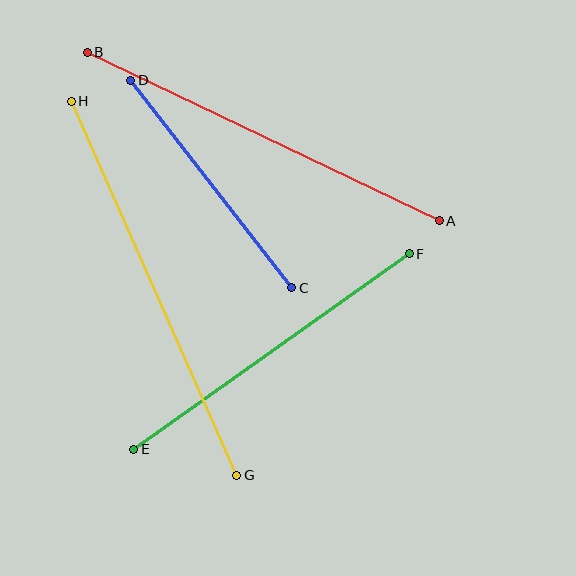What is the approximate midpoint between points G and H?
The midpoint is at approximately (154, 288) pixels.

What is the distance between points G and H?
The distance is approximately 409 pixels.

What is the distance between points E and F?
The distance is approximately 338 pixels.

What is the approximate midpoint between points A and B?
The midpoint is at approximately (263, 137) pixels.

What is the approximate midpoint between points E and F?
The midpoint is at approximately (272, 352) pixels.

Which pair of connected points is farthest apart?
Points G and H are farthest apart.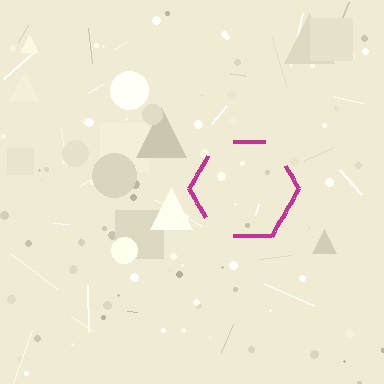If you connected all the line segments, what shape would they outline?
They would outline a hexagon.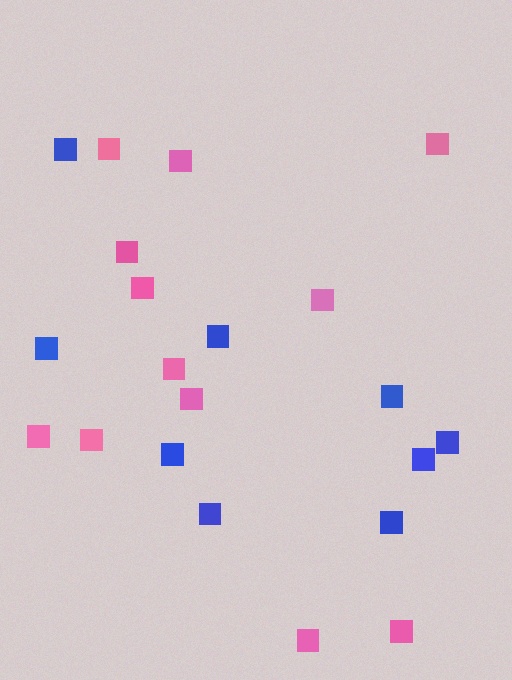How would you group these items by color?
There are 2 groups: one group of blue squares (9) and one group of pink squares (12).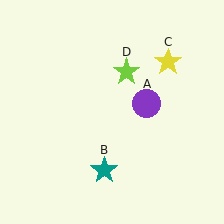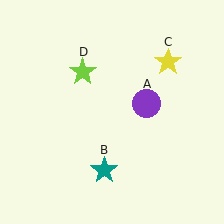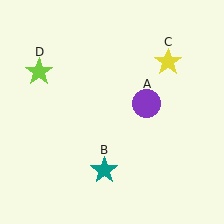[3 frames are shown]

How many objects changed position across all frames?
1 object changed position: lime star (object D).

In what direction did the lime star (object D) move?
The lime star (object D) moved left.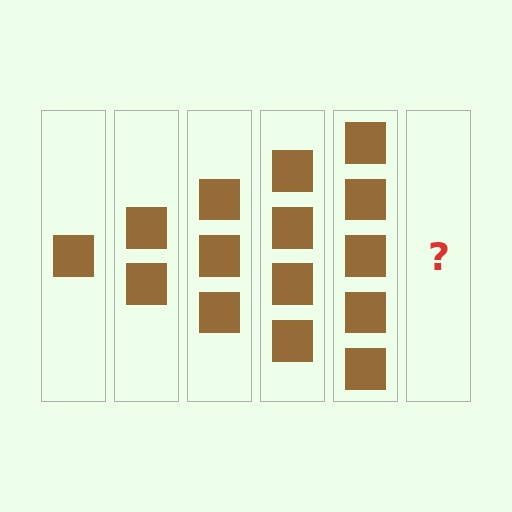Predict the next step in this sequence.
The next step is 6 squares.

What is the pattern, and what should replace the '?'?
The pattern is that each step adds one more square. The '?' should be 6 squares.